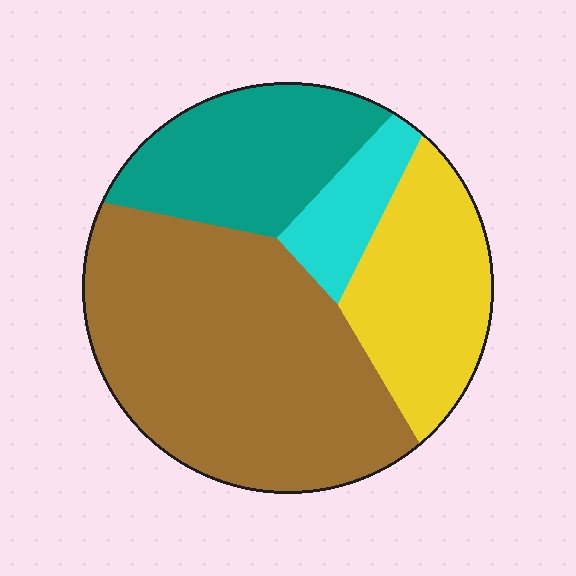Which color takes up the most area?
Brown, at roughly 50%.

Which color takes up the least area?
Cyan, at roughly 10%.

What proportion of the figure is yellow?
Yellow covers about 20% of the figure.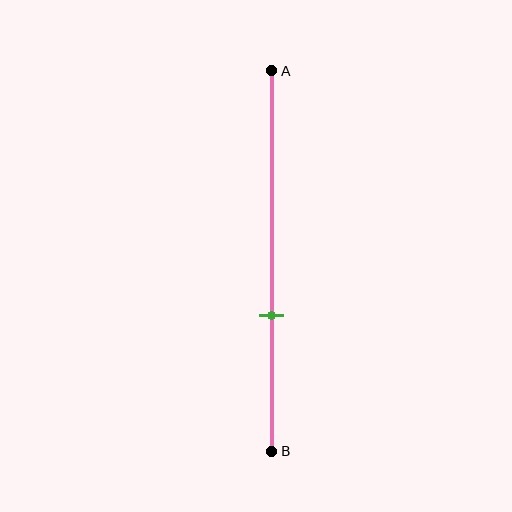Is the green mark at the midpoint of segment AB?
No, the mark is at about 65% from A, not at the 50% midpoint.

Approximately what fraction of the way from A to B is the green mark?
The green mark is approximately 65% of the way from A to B.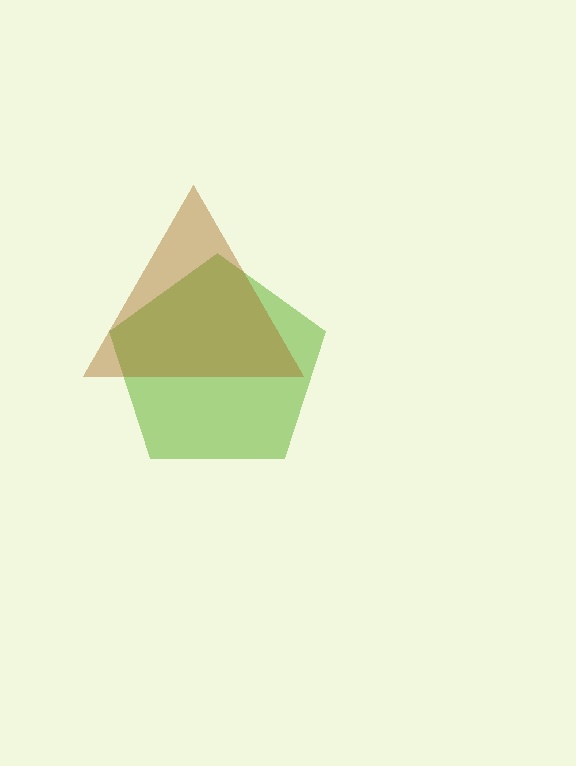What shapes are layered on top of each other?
The layered shapes are: a lime pentagon, a brown triangle.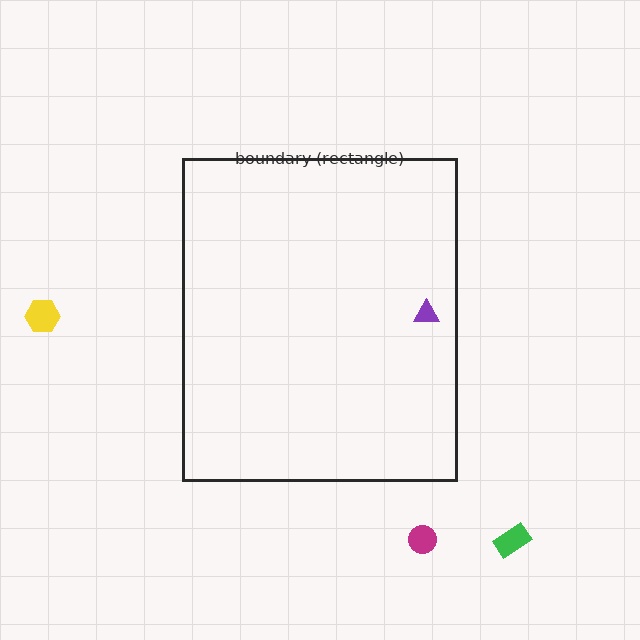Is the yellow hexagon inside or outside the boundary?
Outside.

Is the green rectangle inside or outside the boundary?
Outside.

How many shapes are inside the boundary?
1 inside, 3 outside.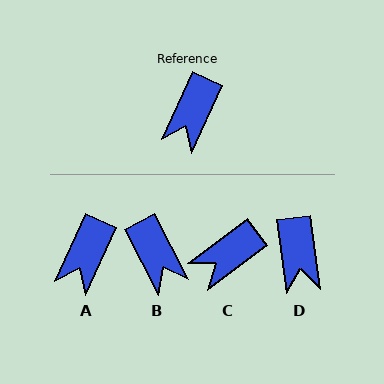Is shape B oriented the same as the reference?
No, it is off by about 52 degrees.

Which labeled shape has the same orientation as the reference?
A.